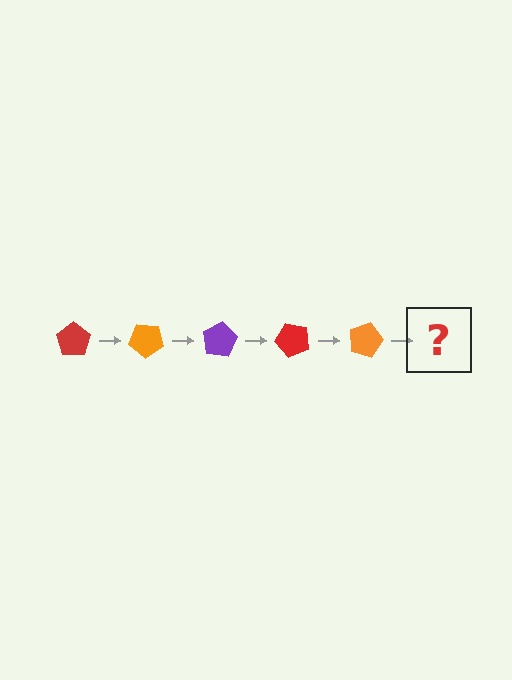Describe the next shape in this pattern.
It should be a purple pentagon, rotated 200 degrees from the start.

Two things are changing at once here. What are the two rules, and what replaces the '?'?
The two rules are that it rotates 40 degrees each step and the color cycles through red, orange, and purple. The '?' should be a purple pentagon, rotated 200 degrees from the start.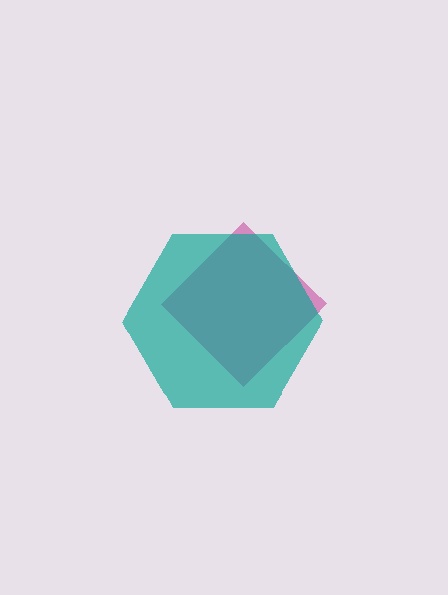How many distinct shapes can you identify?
There are 2 distinct shapes: a magenta diamond, a teal hexagon.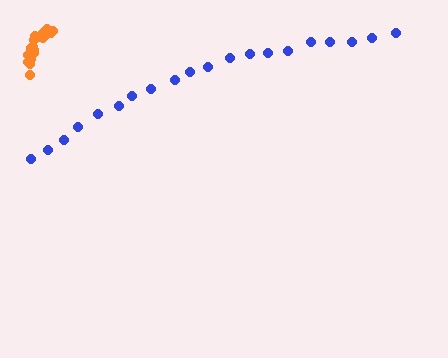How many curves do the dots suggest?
There are 2 distinct paths.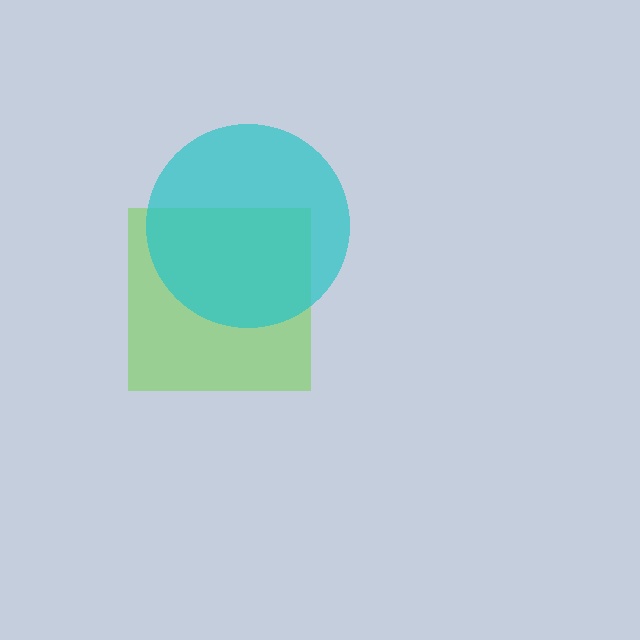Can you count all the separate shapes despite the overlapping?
Yes, there are 2 separate shapes.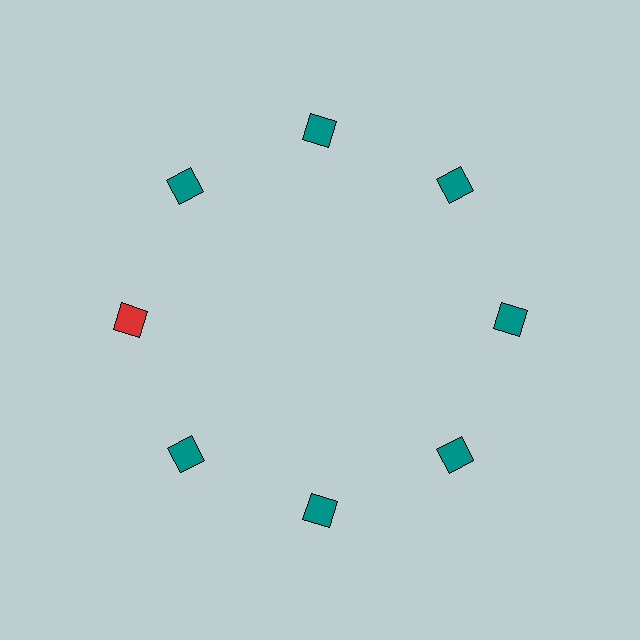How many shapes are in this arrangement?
There are 8 shapes arranged in a ring pattern.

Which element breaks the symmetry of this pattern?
The red diamond at roughly the 9 o'clock position breaks the symmetry. All other shapes are teal diamonds.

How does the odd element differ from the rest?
It has a different color: red instead of teal.